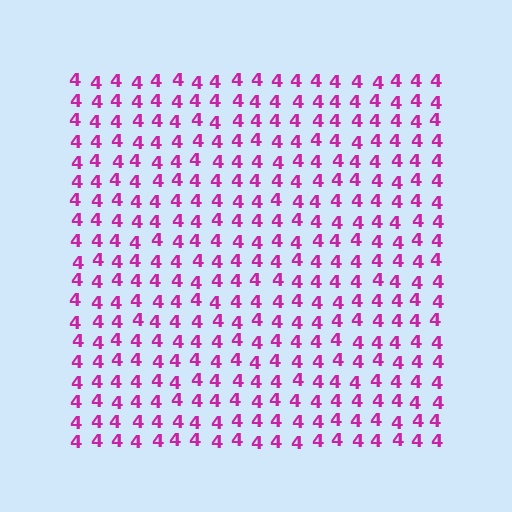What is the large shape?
The large shape is a square.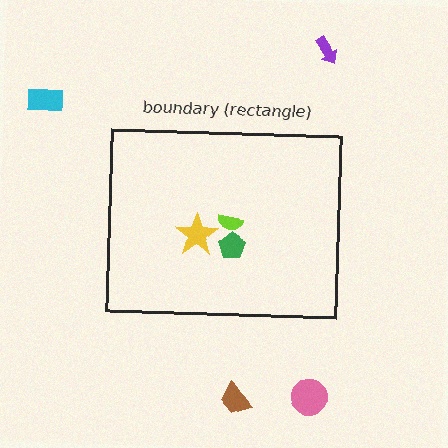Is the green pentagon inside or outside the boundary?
Inside.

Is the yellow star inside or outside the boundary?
Inside.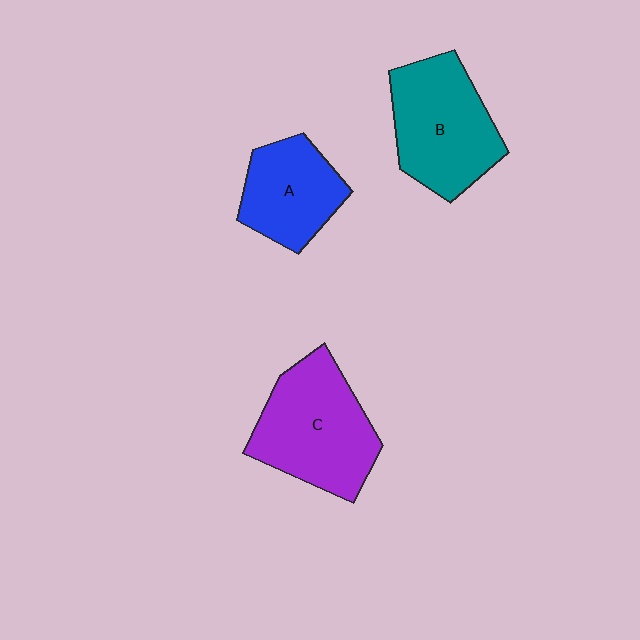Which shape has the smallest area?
Shape A (blue).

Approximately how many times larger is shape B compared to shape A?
Approximately 1.4 times.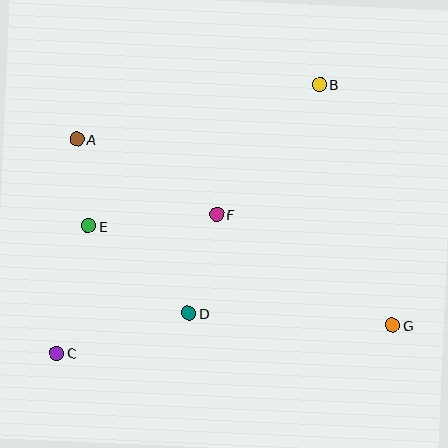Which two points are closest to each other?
Points A and E are closest to each other.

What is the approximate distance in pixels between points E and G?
The distance between E and G is approximately 320 pixels.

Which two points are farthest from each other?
Points B and C are farthest from each other.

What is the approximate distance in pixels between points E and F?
The distance between E and F is approximately 129 pixels.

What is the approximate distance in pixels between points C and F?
The distance between C and F is approximately 212 pixels.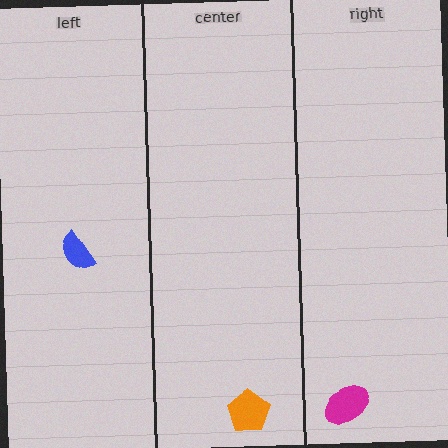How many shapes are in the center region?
1.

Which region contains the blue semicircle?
The left region.